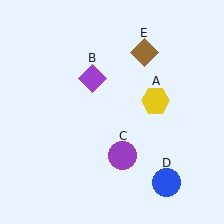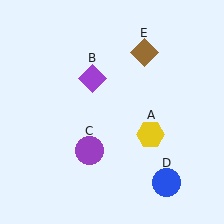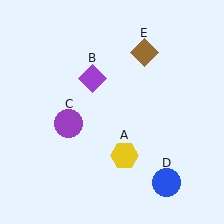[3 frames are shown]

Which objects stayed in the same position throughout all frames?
Purple diamond (object B) and blue circle (object D) and brown diamond (object E) remained stationary.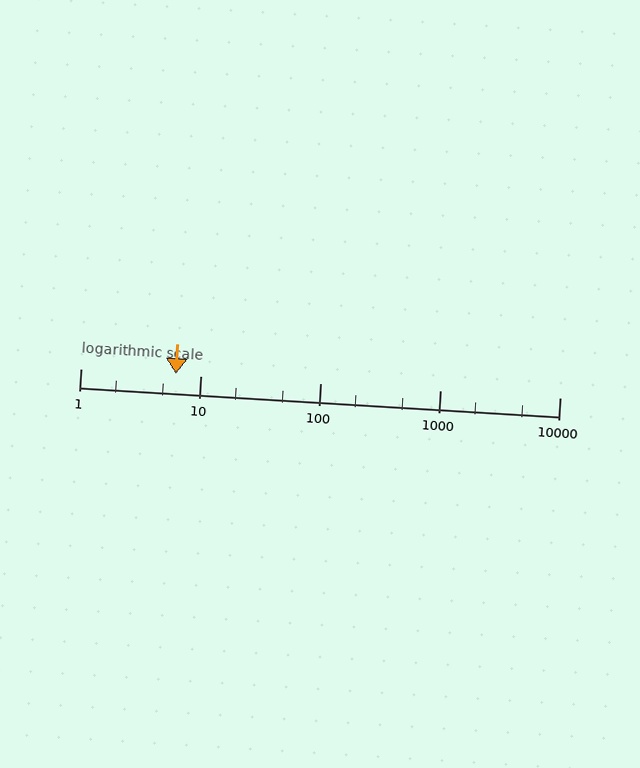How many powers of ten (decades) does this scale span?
The scale spans 4 decades, from 1 to 10000.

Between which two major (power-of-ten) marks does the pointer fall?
The pointer is between 1 and 10.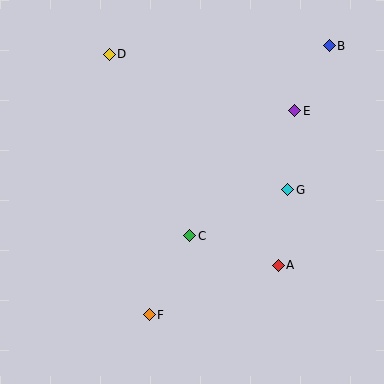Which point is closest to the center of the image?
Point C at (190, 236) is closest to the center.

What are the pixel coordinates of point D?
Point D is at (109, 54).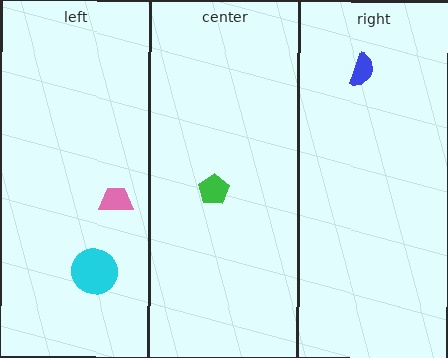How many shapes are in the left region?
2.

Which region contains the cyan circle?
The left region.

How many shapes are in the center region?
1.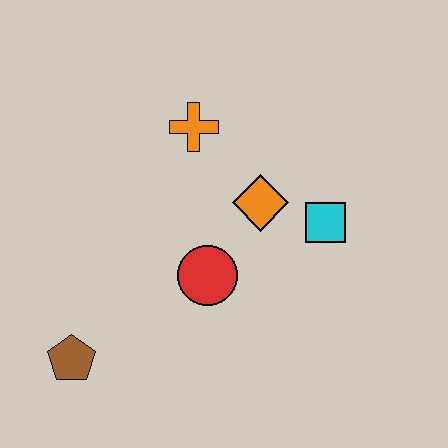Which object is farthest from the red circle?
The brown pentagon is farthest from the red circle.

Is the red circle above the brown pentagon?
Yes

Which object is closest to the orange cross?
The orange diamond is closest to the orange cross.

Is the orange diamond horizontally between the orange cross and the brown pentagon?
No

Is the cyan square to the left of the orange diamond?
No